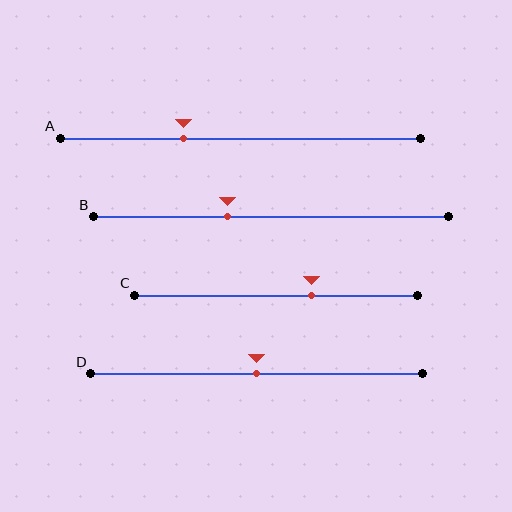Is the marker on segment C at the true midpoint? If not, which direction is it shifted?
No, the marker on segment C is shifted to the right by about 13% of the segment length.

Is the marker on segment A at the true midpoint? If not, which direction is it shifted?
No, the marker on segment A is shifted to the left by about 16% of the segment length.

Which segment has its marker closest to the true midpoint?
Segment D has its marker closest to the true midpoint.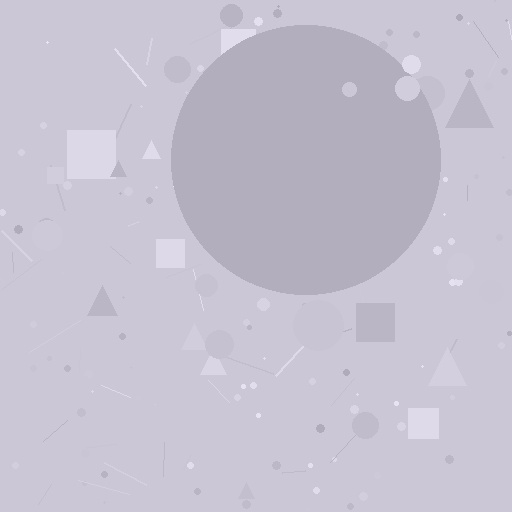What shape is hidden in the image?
A circle is hidden in the image.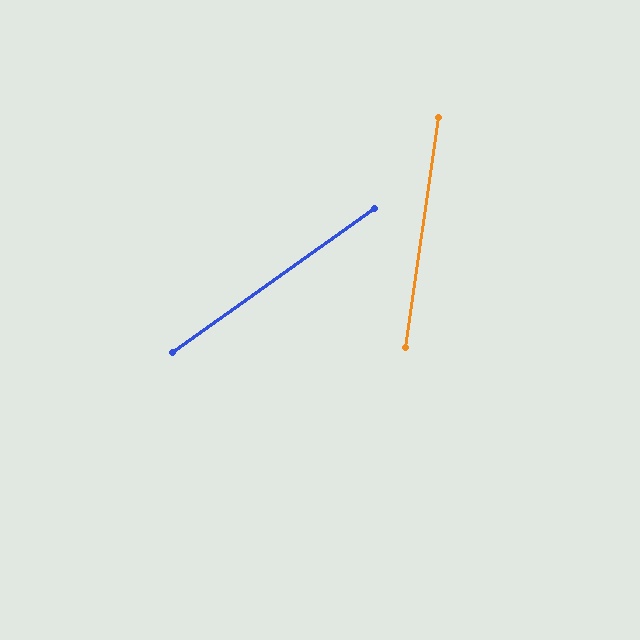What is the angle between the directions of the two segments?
Approximately 47 degrees.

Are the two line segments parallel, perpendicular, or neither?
Neither parallel nor perpendicular — they differ by about 47°.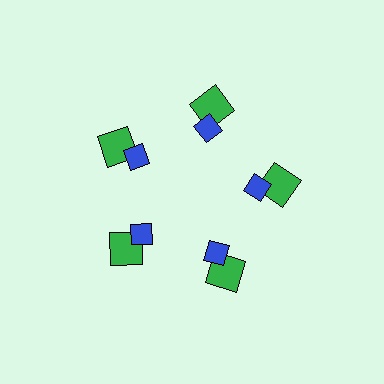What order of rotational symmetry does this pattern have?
This pattern has 5-fold rotational symmetry.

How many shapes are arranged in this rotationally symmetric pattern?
There are 10 shapes, arranged in 5 groups of 2.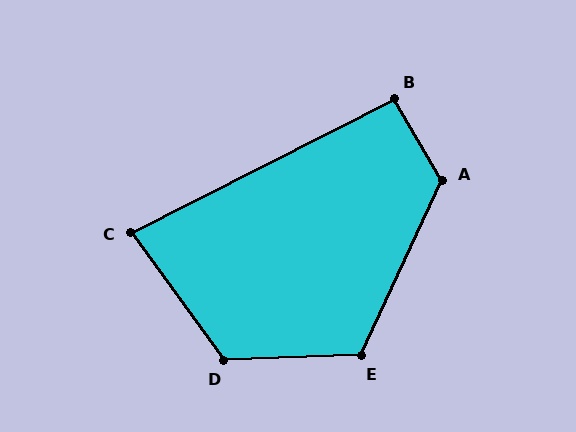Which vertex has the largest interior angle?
A, at approximately 125 degrees.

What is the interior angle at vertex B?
Approximately 94 degrees (approximately right).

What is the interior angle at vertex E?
Approximately 116 degrees (obtuse).